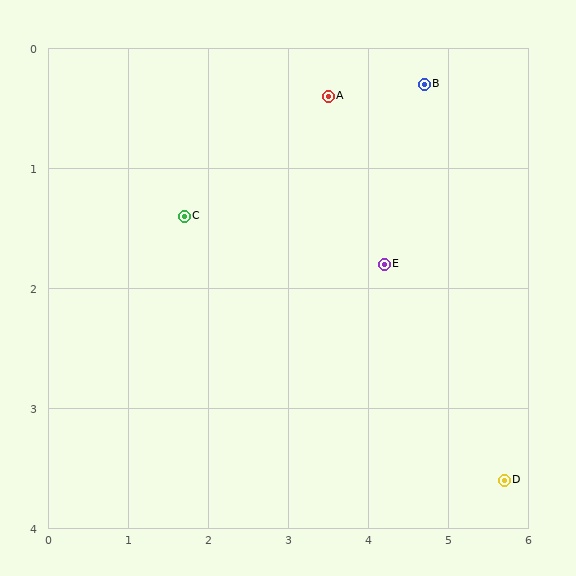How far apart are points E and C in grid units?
Points E and C are about 2.5 grid units apart.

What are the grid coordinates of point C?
Point C is at approximately (1.7, 1.4).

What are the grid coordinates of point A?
Point A is at approximately (3.5, 0.4).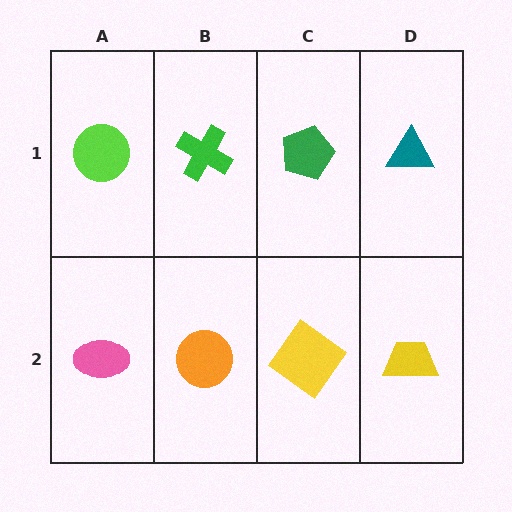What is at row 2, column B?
An orange circle.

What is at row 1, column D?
A teal triangle.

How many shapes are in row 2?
4 shapes.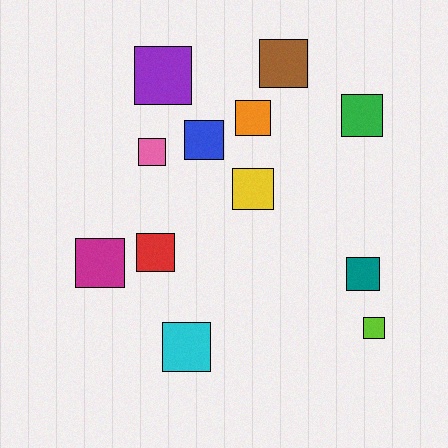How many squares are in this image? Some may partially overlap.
There are 12 squares.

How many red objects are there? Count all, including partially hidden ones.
There is 1 red object.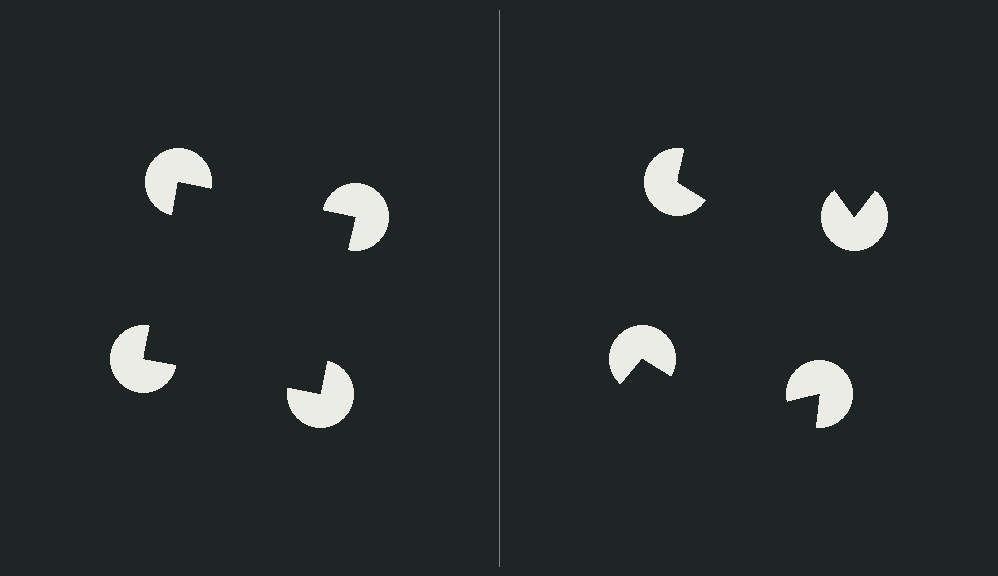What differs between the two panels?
The pac-man discs are positioned identically on both sides; only the wedge orientations differ. On the left they align to a square; on the right they are misaligned.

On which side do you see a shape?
An illusory square appears on the left side. On the right side the wedge cuts are rotated, so no coherent shape forms.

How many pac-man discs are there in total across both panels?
8 — 4 on each side.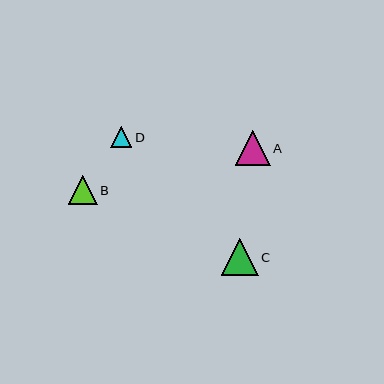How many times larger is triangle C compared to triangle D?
Triangle C is approximately 1.8 times the size of triangle D.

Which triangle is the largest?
Triangle C is the largest with a size of approximately 37 pixels.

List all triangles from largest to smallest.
From largest to smallest: C, A, B, D.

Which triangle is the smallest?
Triangle D is the smallest with a size of approximately 21 pixels.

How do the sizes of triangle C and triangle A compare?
Triangle C and triangle A are approximately the same size.